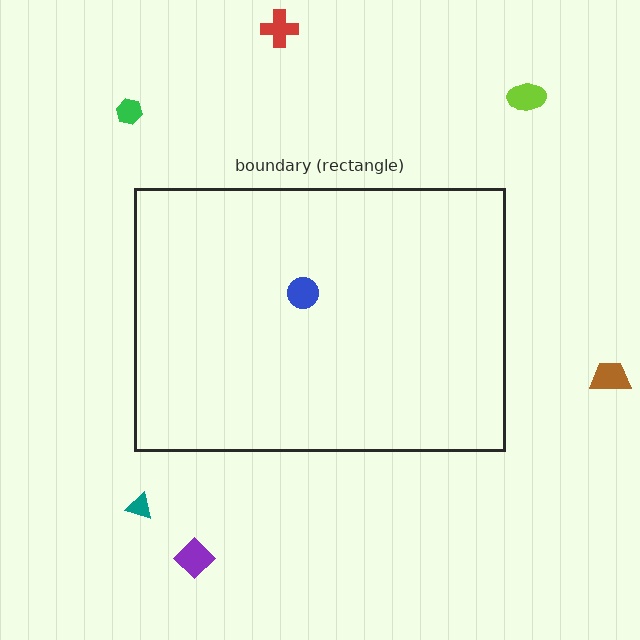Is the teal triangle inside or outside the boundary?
Outside.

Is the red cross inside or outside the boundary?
Outside.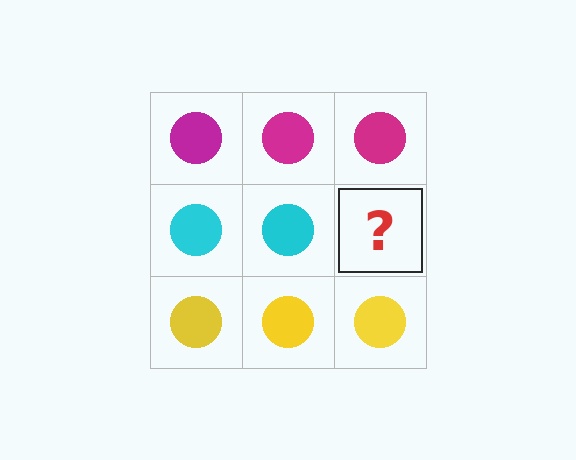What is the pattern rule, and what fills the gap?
The rule is that each row has a consistent color. The gap should be filled with a cyan circle.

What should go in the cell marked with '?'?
The missing cell should contain a cyan circle.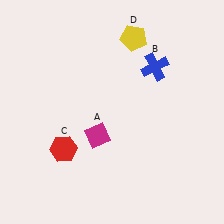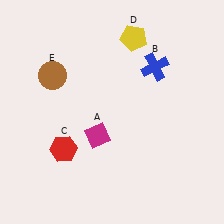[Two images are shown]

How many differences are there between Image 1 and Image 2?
There is 1 difference between the two images.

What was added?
A brown circle (E) was added in Image 2.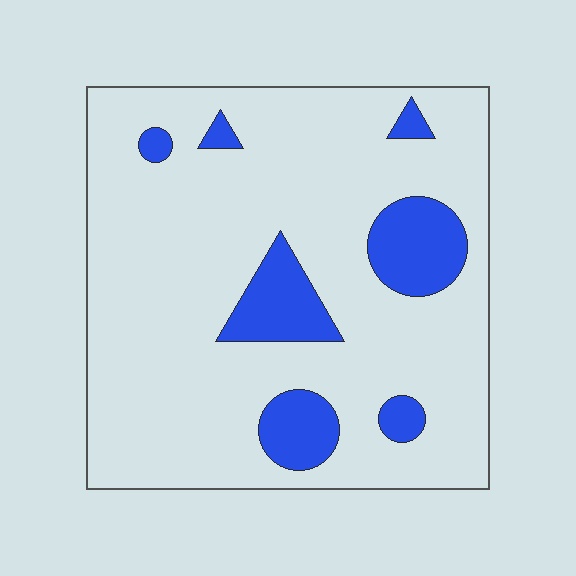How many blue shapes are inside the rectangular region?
7.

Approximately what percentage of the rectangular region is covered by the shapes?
Approximately 15%.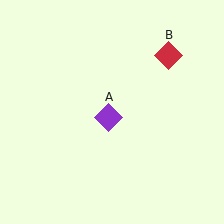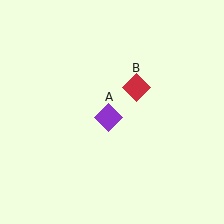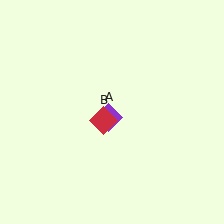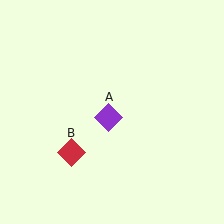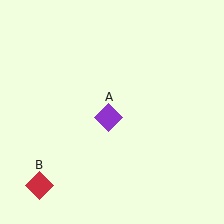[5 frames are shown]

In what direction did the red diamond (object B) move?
The red diamond (object B) moved down and to the left.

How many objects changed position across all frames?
1 object changed position: red diamond (object B).